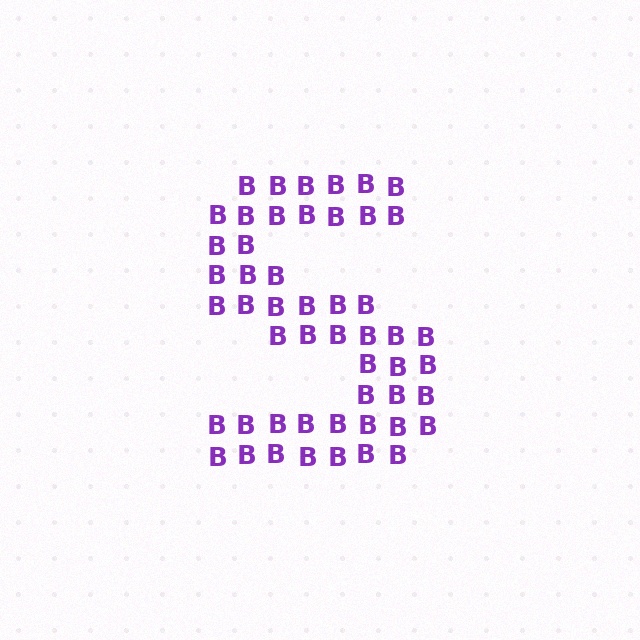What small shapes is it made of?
It is made of small letter B's.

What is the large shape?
The large shape is the letter S.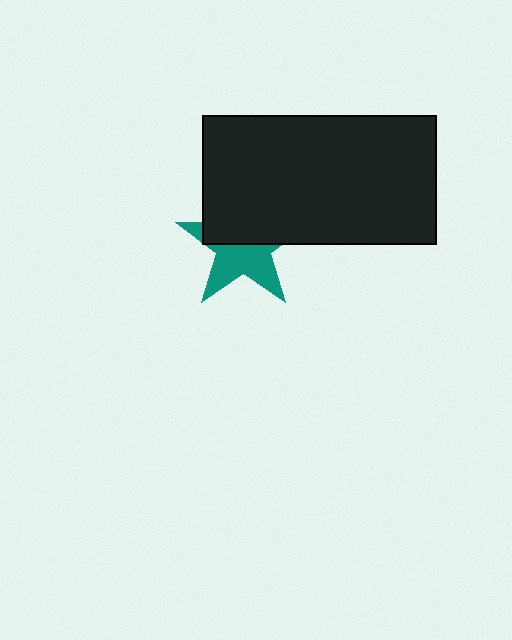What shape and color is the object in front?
The object in front is a black rectangle.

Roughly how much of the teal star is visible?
About half of it is visible (roughly 49%).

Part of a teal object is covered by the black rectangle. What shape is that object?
It is a star.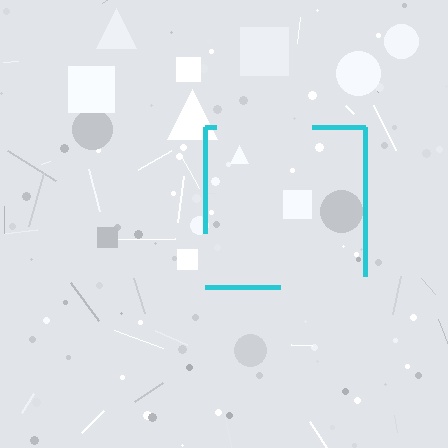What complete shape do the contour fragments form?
The contour fragments form a square.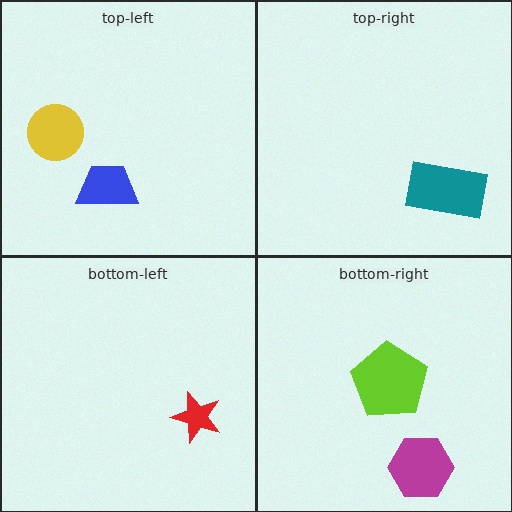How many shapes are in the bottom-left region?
1.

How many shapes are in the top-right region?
1.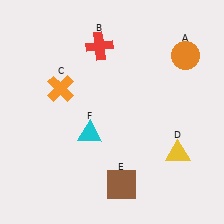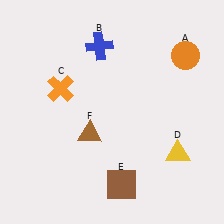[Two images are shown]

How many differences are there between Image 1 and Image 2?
There are 2 differences between the two images.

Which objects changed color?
B changed from red to blue. F changed from cyan to brown.